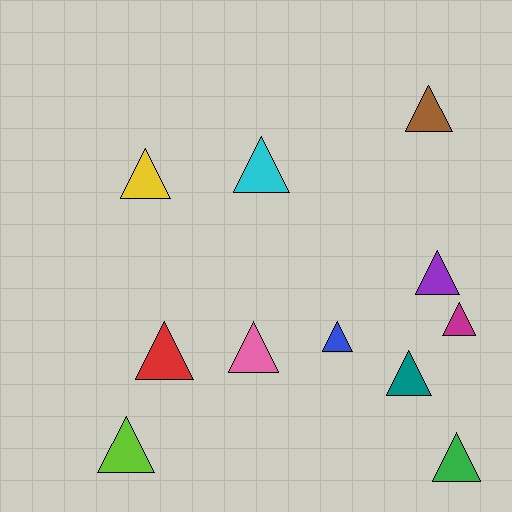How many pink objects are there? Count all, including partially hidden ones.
There is 1 pink object.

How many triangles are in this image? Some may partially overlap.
There are 11 triangles.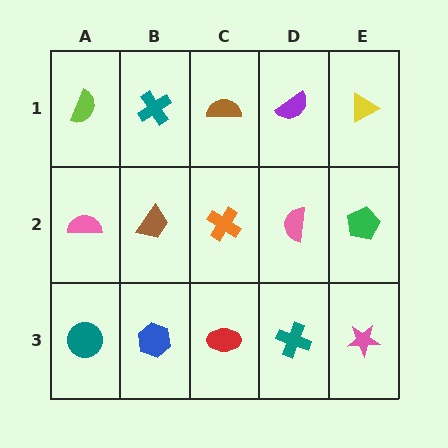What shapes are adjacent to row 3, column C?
An orange cross (row 2, column C), a blue hexagon (row 3, column B), a teal cross (row 3, column D).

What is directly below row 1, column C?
An orange cross.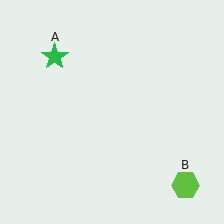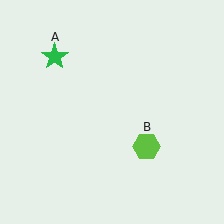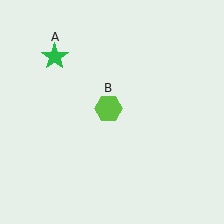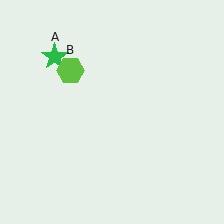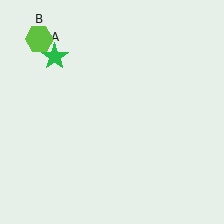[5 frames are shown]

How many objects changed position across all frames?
1 object changed position: lime hexagon (object B).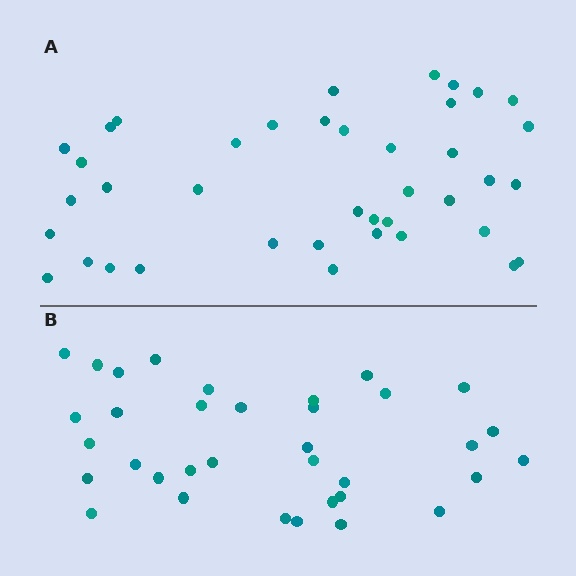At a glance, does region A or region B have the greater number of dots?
Region A (the top region) has more dots.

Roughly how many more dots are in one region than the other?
Region A has about 5 more dots than region B.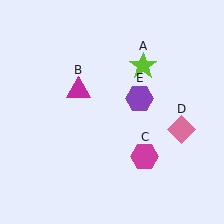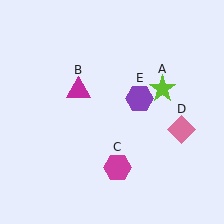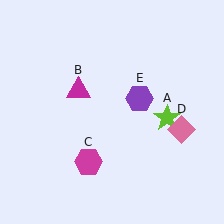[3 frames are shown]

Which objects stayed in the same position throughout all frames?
Magenta triangle (object B) and pink diamond (object D) and purple hexagon (object E) remained stationary.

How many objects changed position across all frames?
2 objects changed position: lime star (object A), magenta hexagon (object C).